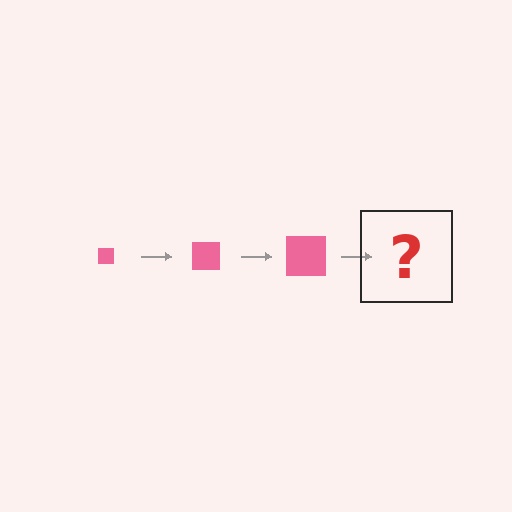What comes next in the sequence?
The next element should be a pink square, larger than the previous one.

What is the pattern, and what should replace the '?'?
The pattern is that the square gets progressively larger each step. The '?' should be a pink square, larger than the previous one.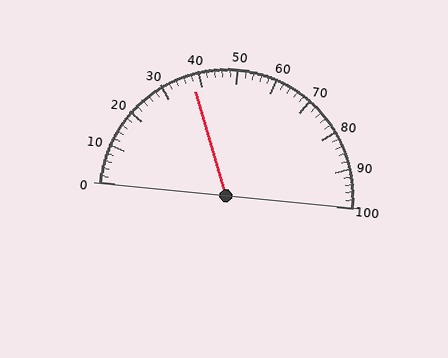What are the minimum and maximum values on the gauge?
The gauge ranges from 0 to 100.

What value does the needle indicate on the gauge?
The needle indicates approximately 38.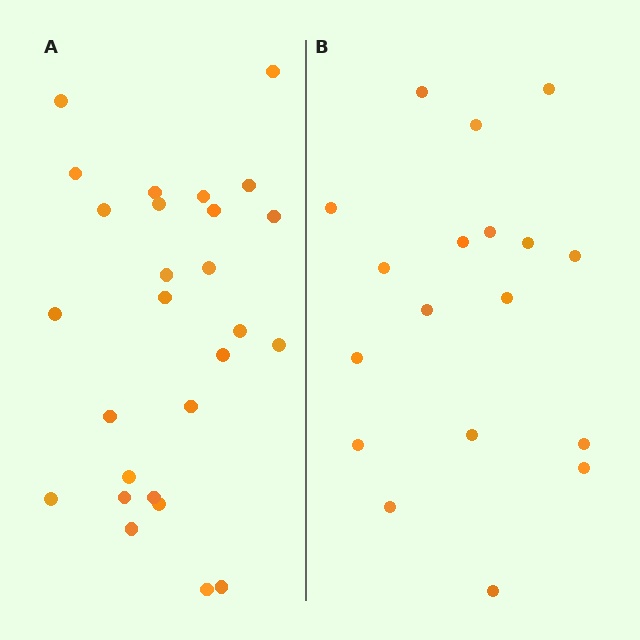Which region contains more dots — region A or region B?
Region A (the left region) has more dots.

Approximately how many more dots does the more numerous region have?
Region A has roughly 8 or so more dots than region B.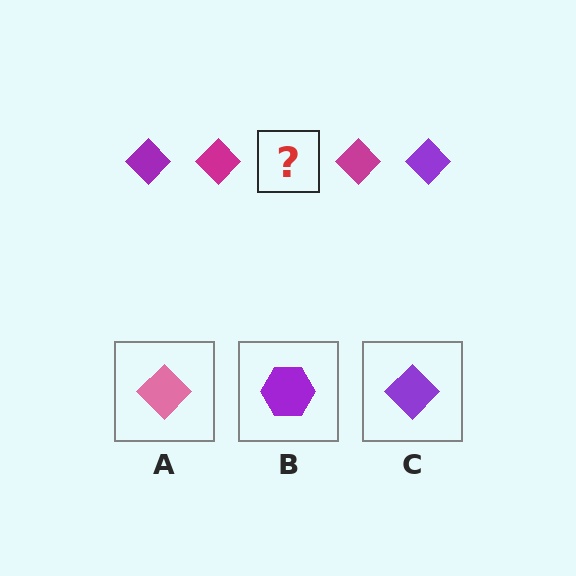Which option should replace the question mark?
Option C.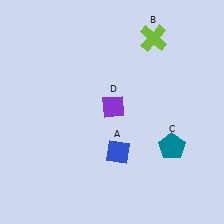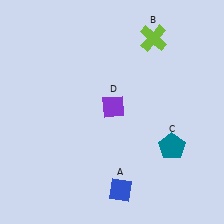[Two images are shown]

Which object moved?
The blue diamond (A) moved down.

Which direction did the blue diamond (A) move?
The blue diamond (A) moved down.